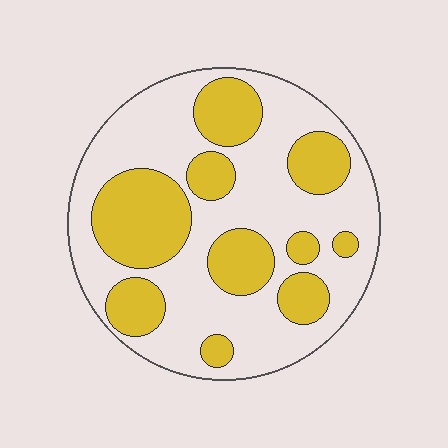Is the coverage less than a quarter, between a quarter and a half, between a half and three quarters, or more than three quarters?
Between a quarter and a half.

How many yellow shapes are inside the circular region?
10.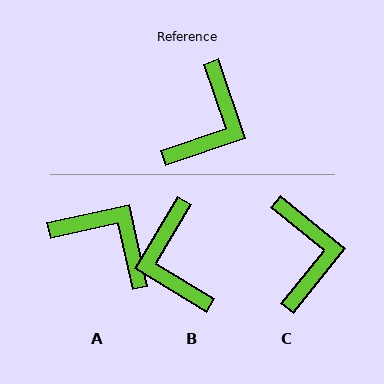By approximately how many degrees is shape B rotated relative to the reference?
Approximately 140 degrees clockwise.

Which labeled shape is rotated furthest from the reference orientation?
B, about 140 degrees away.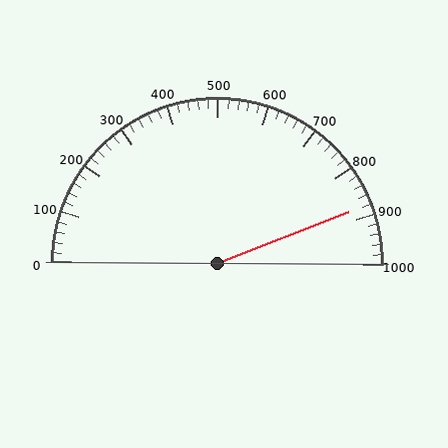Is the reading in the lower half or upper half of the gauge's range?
The reading is in the upper half of the range (0 to 1000).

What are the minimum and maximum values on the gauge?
The gauge ranges from 0 to 1000.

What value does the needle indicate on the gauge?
The needle indicates approximately 880.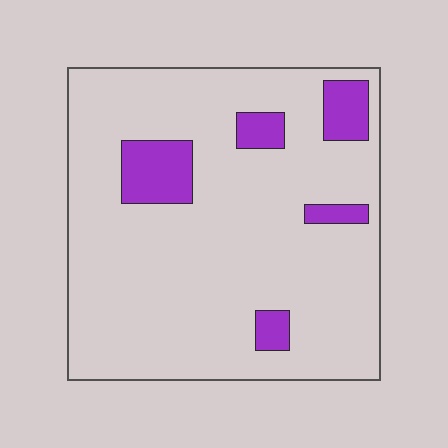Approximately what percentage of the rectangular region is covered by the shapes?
Approximately 10%.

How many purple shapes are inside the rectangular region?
5.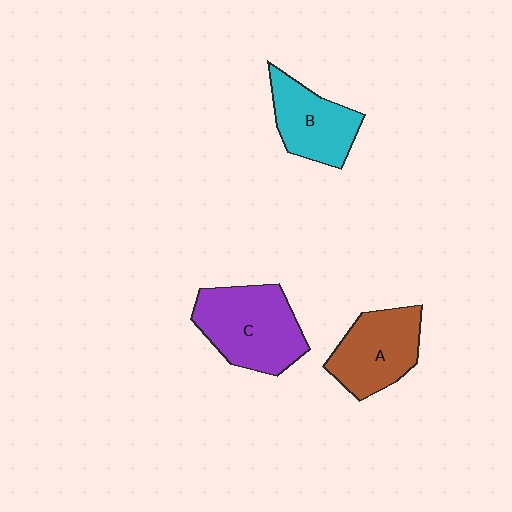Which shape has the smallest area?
Shape B (cyan).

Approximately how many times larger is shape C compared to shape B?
Approximately 1.4 times.